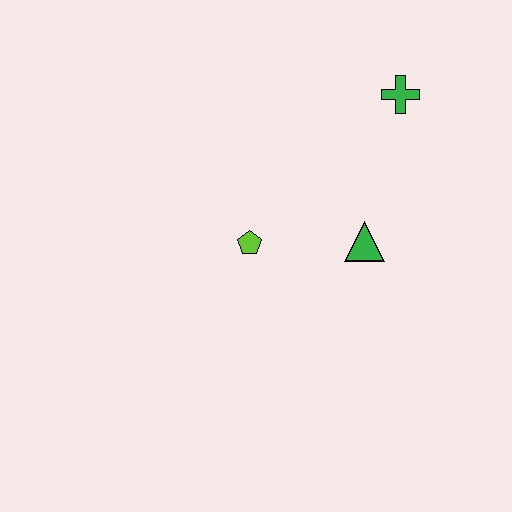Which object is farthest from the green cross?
The lime pentagon is farthest from the green cross.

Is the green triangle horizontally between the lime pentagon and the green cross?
Yes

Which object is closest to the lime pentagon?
The green triangle is closest to the lime pentagon.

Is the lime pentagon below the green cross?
Yes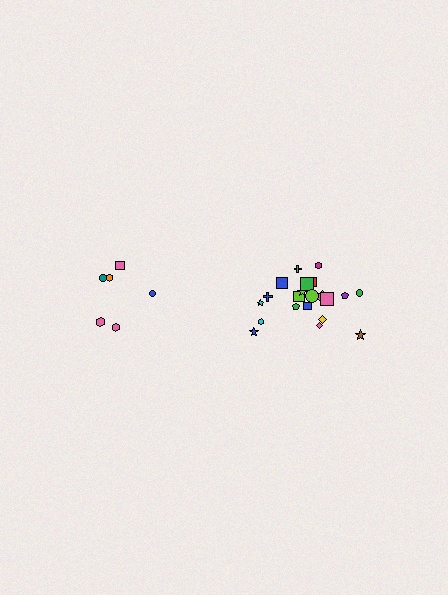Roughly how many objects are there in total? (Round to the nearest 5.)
Roughly 30 objects in total.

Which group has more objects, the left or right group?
The right group.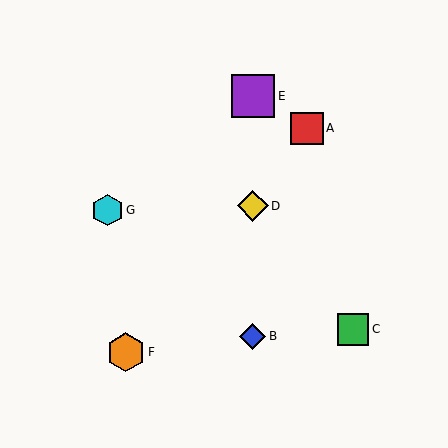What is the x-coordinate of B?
Object B is at x≈253.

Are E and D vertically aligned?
Yes, both are at x≈253.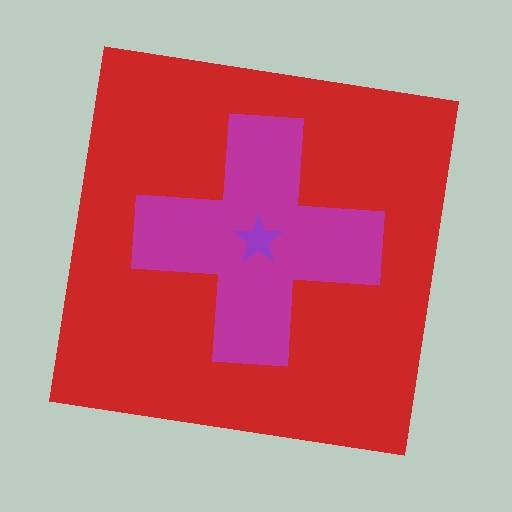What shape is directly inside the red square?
The magenta cross.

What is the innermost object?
The purple star.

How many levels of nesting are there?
3.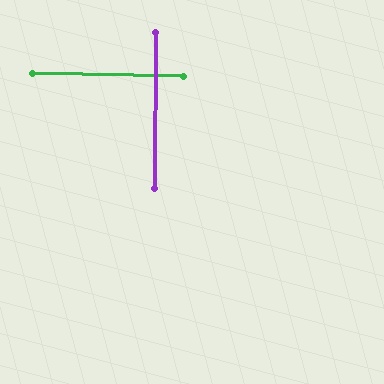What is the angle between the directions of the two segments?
Approximately 89 degrees.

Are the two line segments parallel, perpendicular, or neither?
Perpendicular — they meet at approximately 89°.